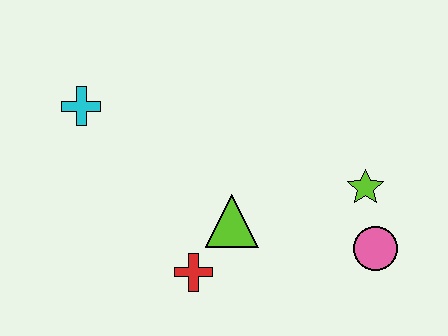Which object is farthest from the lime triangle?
The cyan cross is farthest from the lime triangle.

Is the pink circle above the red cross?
Yes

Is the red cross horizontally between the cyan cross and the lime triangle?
Yes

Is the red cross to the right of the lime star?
No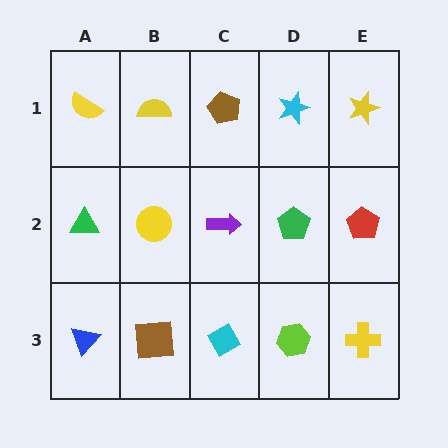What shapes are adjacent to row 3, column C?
A purple arrow (row 2, column C), a brown square (row 3, column B), a lime hexagon (row 3, column D).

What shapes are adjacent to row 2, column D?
A cyan star (row 1, column D), a lime hexagon (row 3, column D), a purple arrow (row 2, column C), a red pentagon (row 2, column E).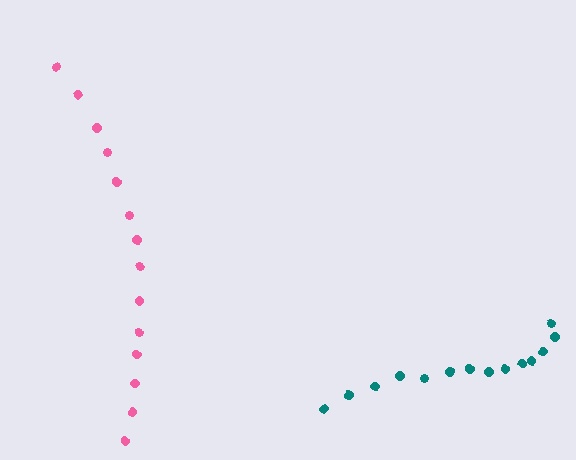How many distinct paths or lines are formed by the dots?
There are 2 distinct paths.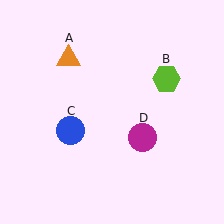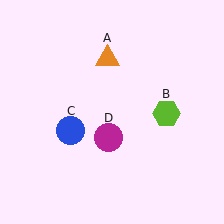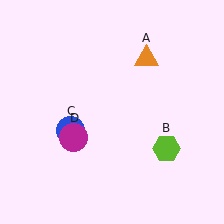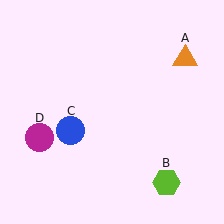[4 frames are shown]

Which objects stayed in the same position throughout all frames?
Blue circle (object C) remained stationary.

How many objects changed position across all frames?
3 objects changed position: orange triangle (object A), lime hexagon (object B), magenta circle (object D).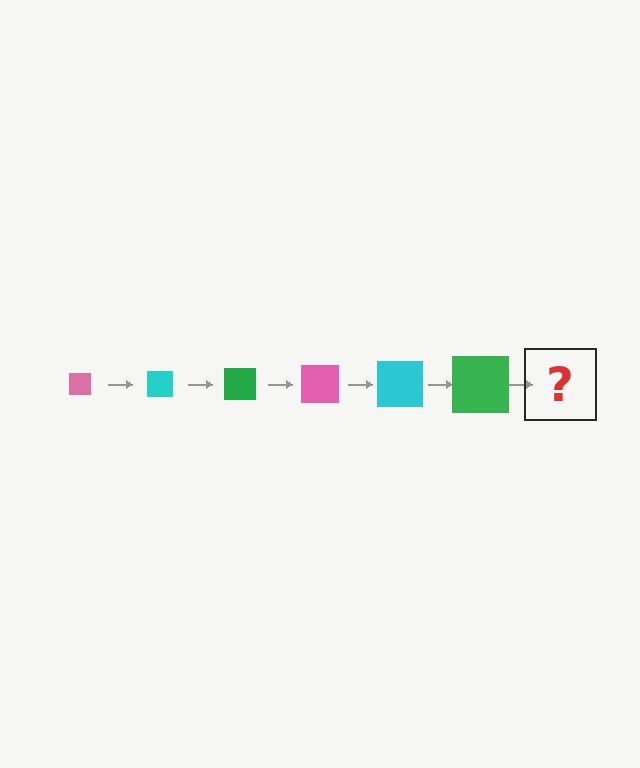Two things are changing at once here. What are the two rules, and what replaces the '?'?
The two rules are that the square grows larger each step and the color cycles through pink, cyan, and green. The '?' should be a pink square, larger than the previous one.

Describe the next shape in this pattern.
It should be a pink square, larger than the previous one.